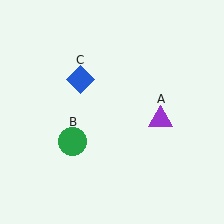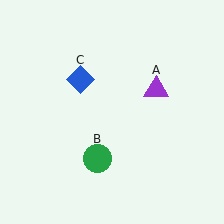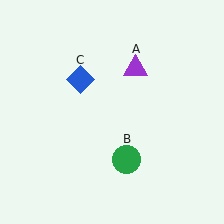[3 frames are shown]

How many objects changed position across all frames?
2 objects changed position: purple triangle (object A), green circle (object B).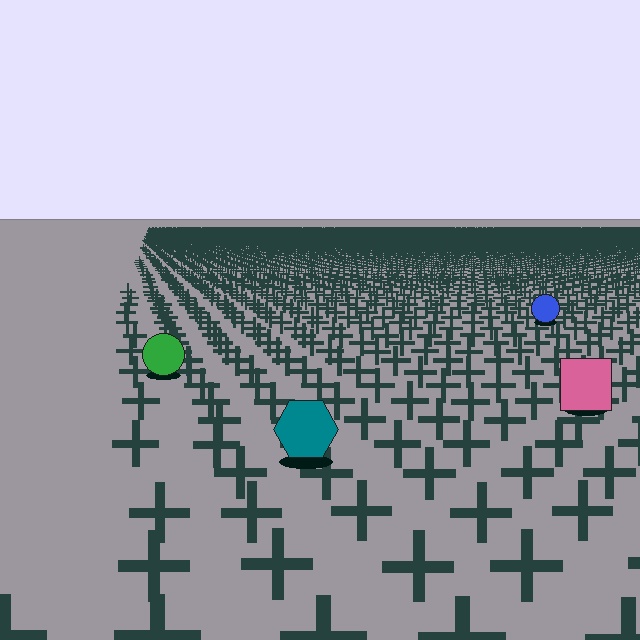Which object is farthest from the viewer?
The blue circle is farthest from the viewer. It appears smaller and the ground texture around it is denser.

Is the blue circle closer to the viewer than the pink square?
No. The pink square is closer — you can tell from the texture gradient: the ground texture is coarser near it.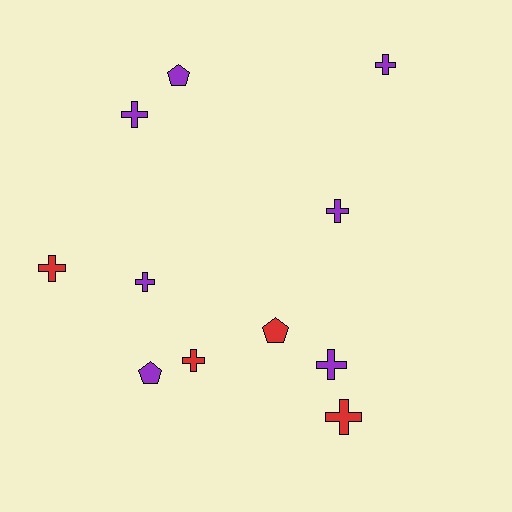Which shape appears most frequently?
Cross, with 8 objects.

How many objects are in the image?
There are 11 objects.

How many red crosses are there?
There are 3 red crosses.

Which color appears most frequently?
Purple, with 7 objects.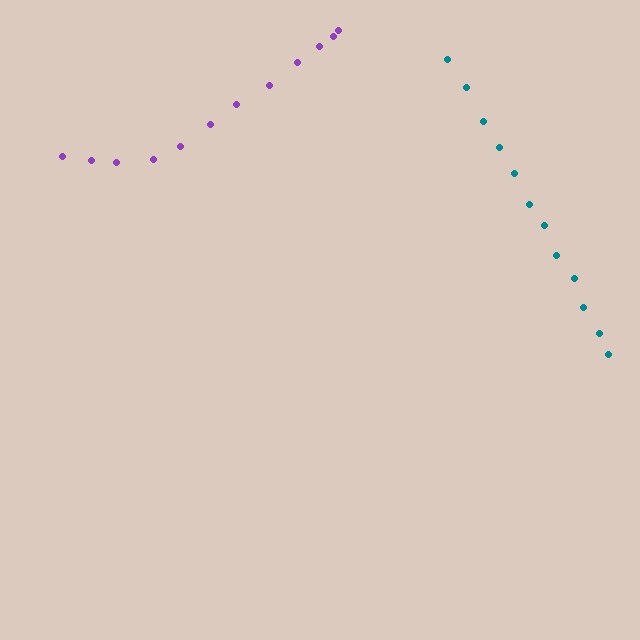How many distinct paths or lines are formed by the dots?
There are 2 distinct paths.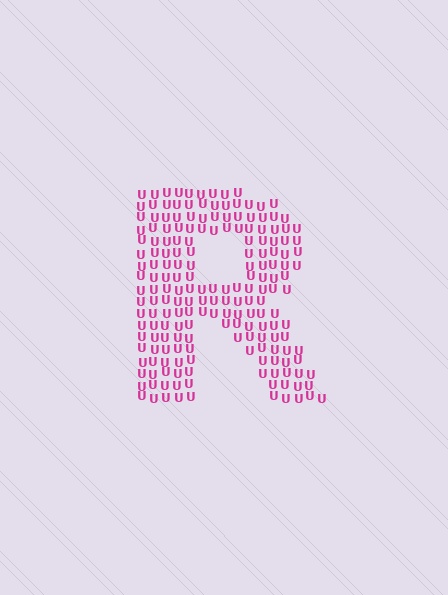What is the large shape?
The large shape is the letter R.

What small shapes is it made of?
It is made of small letter U's.